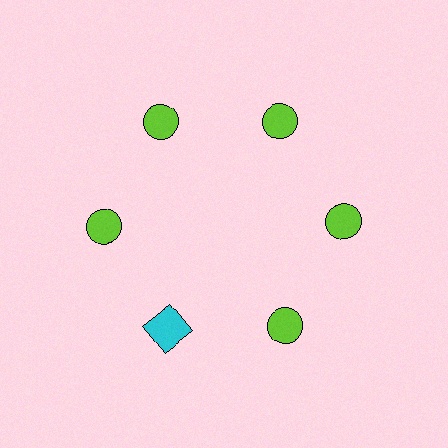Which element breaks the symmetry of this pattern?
The cyan square at roughly the 7 o'clock position breaks the symmetry. All other shapes are lime circles.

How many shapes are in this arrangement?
There are 6 shapes arranged in a ring pattern.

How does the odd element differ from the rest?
It differs in both color (cyan instead of lime) and shape (square instead of circle).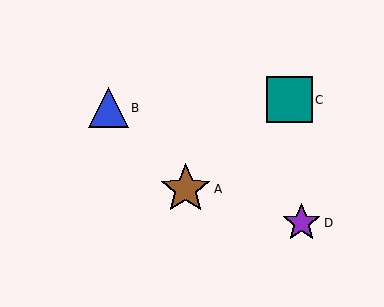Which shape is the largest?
The brown star (labeled A) is the largest.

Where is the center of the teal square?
The center of the teal square is at (289, 100).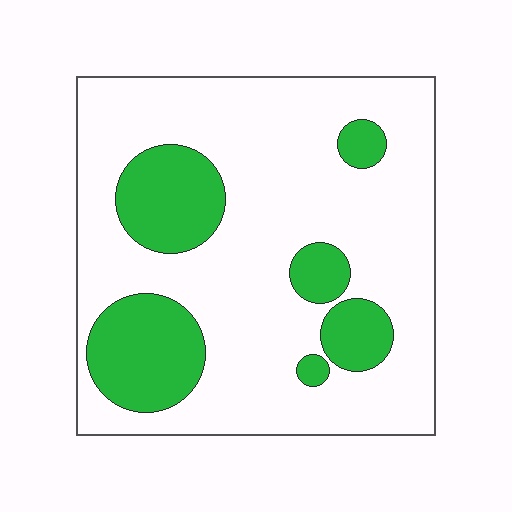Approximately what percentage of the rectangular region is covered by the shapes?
Approximately 25%.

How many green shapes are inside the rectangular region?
6.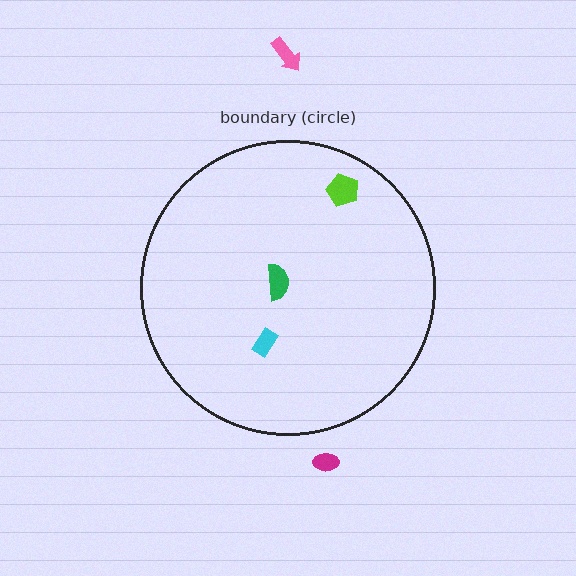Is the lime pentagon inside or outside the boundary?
Inside.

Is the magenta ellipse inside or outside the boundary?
Outside.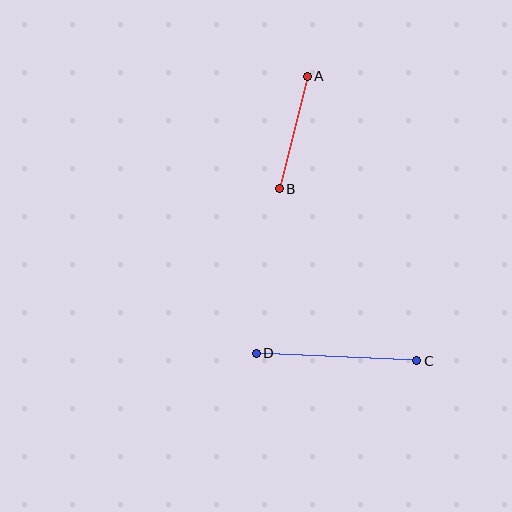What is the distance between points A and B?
The distance is approximately 116 pixels.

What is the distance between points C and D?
The distance is approximately 161 pixels.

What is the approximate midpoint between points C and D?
The midpoint is at approximately (337, 357) pixels.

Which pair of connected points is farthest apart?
Points C and D are farthest apart.